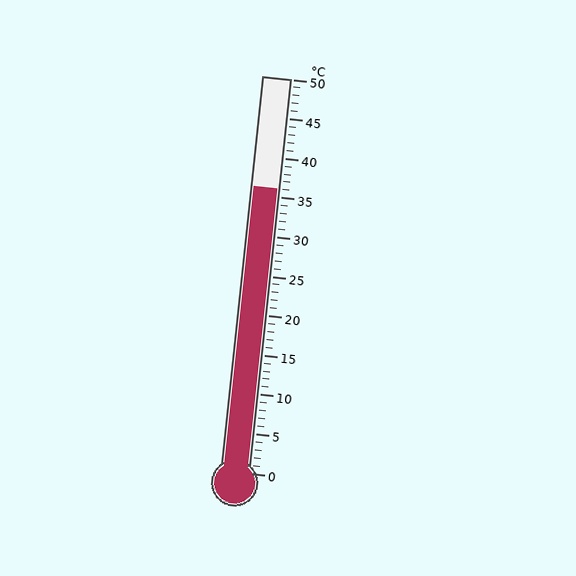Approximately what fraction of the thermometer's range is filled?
The thermometer is filled to approximately 70% of its range.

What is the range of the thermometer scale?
The thermometer scale ranges from 0°C to 50°C.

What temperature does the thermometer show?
The thermometer shows approximately 36°C.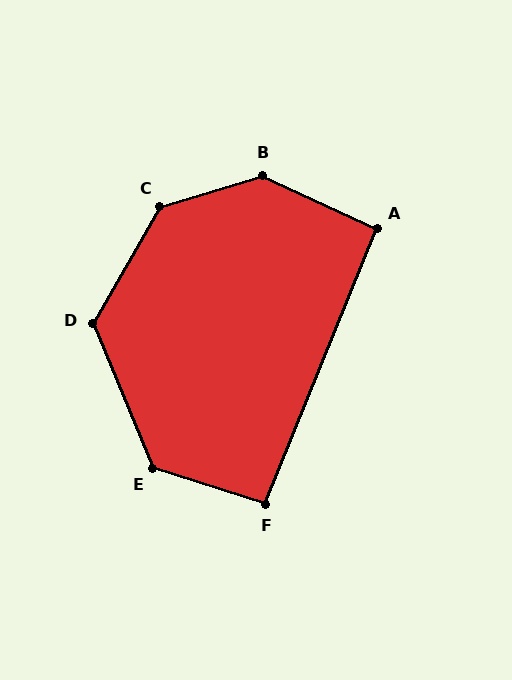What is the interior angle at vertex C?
Approximately 137 degrees (obtuse).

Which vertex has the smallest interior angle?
A, at approximately 93 degrees.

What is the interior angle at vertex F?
Approximately 94 degrees (approximately right).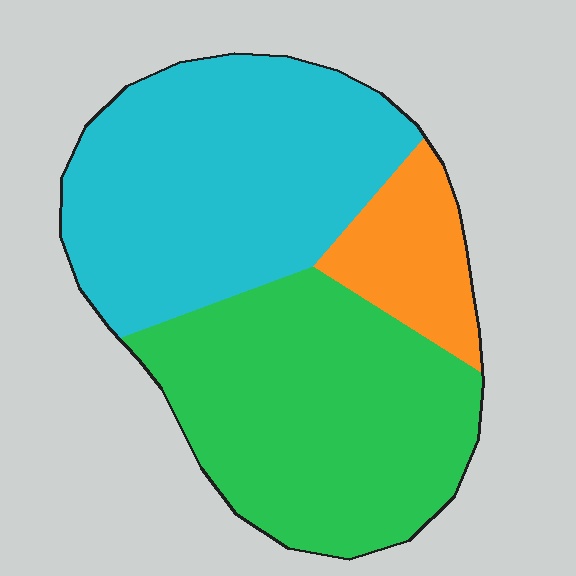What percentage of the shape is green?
Green covers 43% of the shape.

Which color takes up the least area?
Orange, at roughly 15%.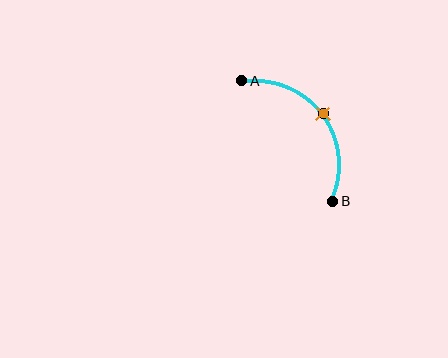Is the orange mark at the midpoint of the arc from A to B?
Yes. The orange mark lies on the arc at equal arc-length from both A and B — it is the arc midpoint.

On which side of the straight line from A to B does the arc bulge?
The arc bulges above and to the right of the straight line connecting A and B.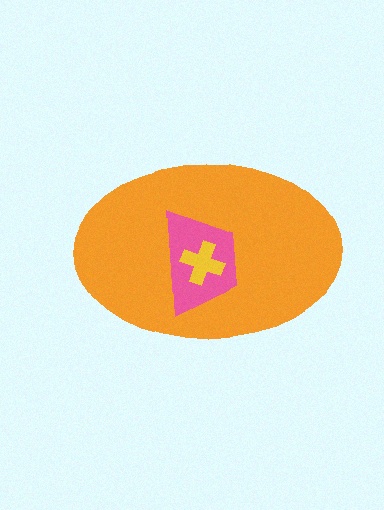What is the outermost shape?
The orange ellipse.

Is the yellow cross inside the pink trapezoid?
Yes.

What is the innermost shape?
The yellow cross.